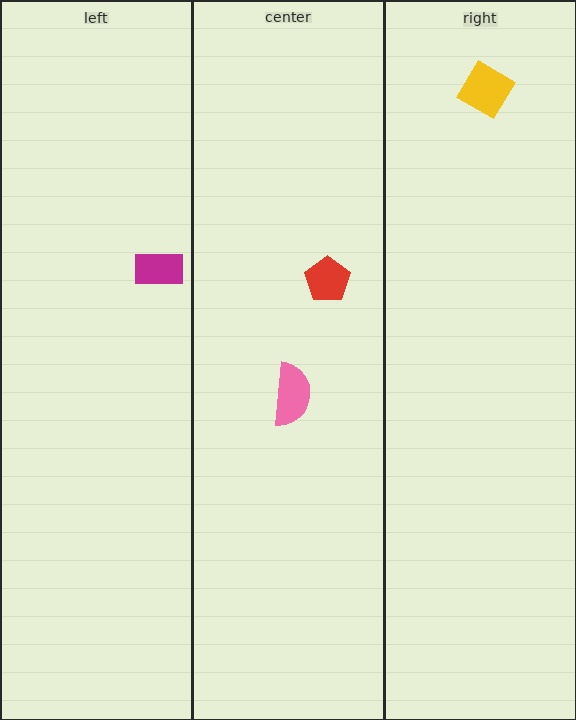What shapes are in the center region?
The pink semicircle, the red pentagon.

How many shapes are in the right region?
1.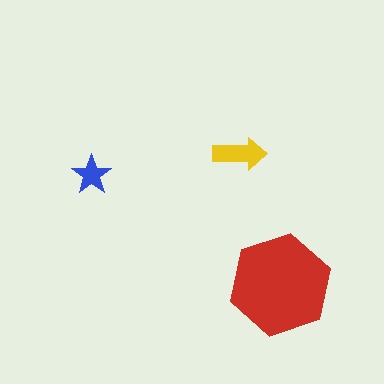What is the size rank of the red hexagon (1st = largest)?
1st.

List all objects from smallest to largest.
The blue star, the yellow arrow, the red hexagon.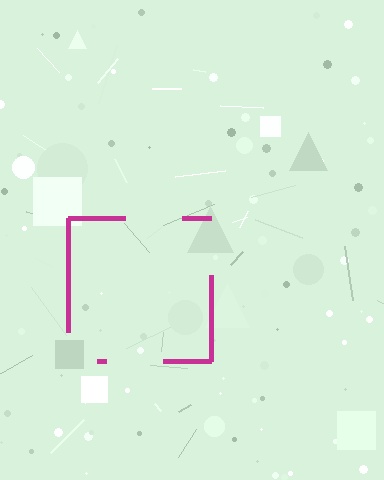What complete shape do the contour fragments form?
The contour fragments form a square.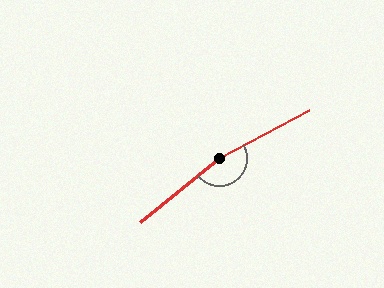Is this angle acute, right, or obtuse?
It is obtuse.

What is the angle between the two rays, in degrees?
Approximately 169 degrees.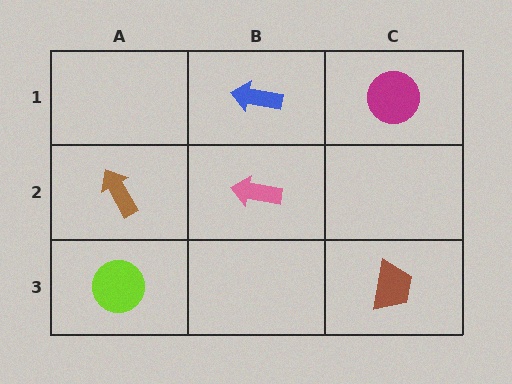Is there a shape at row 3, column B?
No, that cell is empty.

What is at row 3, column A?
A lime circle.